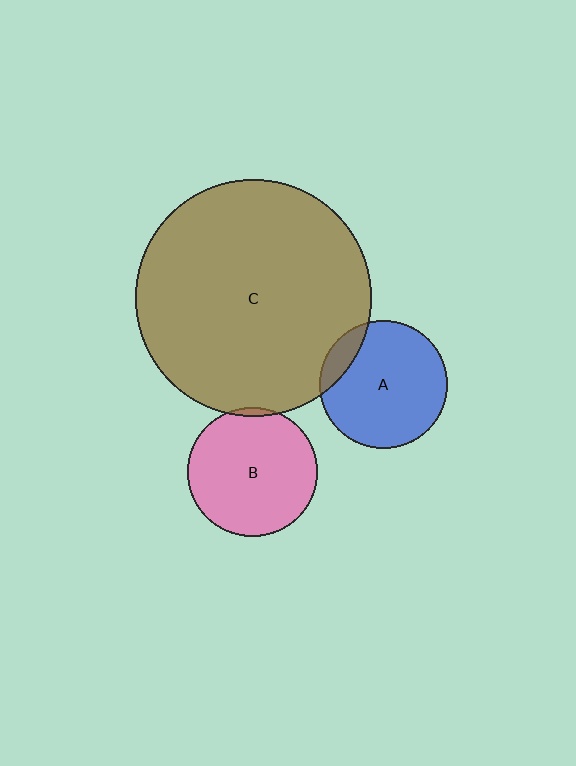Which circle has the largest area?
Circle C (brown).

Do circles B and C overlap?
Yes.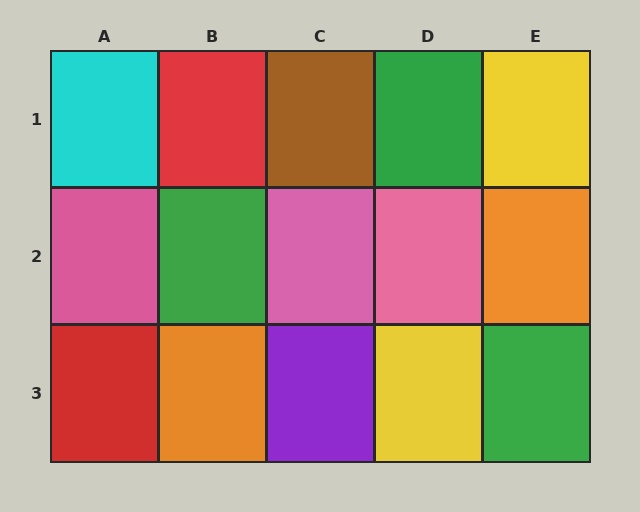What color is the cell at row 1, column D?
Green.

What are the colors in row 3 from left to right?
Red, orange, purple, yellow, green.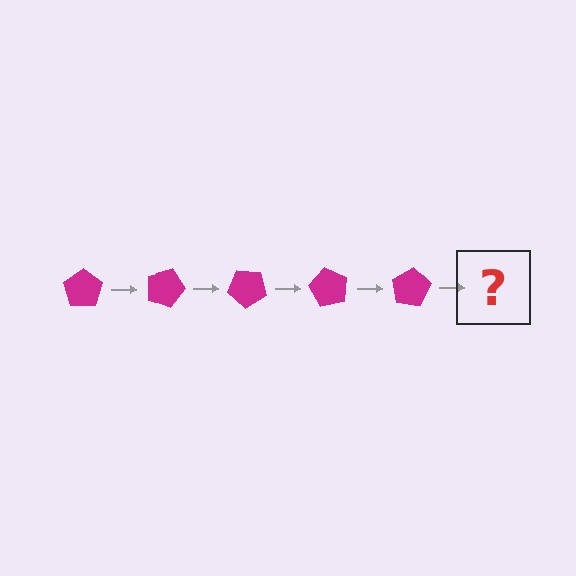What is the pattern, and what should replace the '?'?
The pattern is that the pentagon rotates 20 degrees each step. The '?' should be a magenta pentagon rotated 100 degrees.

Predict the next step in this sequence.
The next step is a magenta pentagon rotated 100 degrees.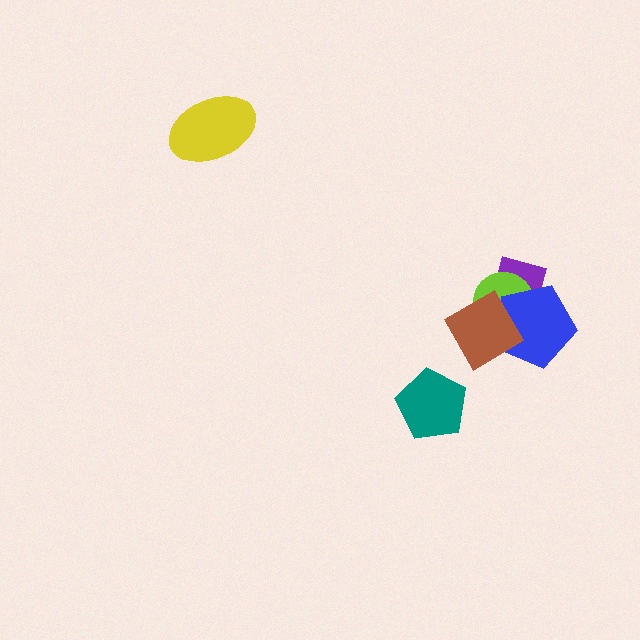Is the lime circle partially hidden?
Yes, it is partially covered by another shape.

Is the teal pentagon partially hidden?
No, no other shape covers it.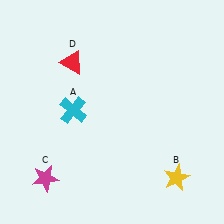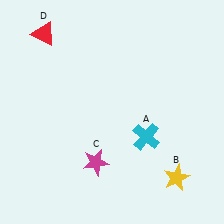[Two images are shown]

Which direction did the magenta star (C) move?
The magenta star (C) moved right.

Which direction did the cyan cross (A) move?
The cyan cross (A) moved right.